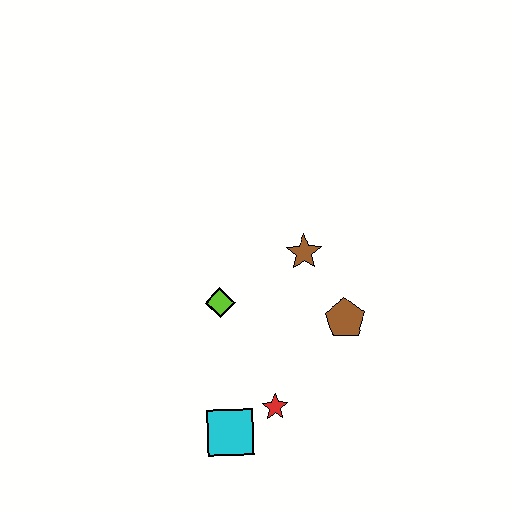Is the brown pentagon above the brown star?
No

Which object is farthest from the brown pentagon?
The cyan square is farthest from the brown pentagon.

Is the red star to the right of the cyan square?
Yes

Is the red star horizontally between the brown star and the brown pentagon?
No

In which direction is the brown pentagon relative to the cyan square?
The brown pentagon is to the right of the cyan square.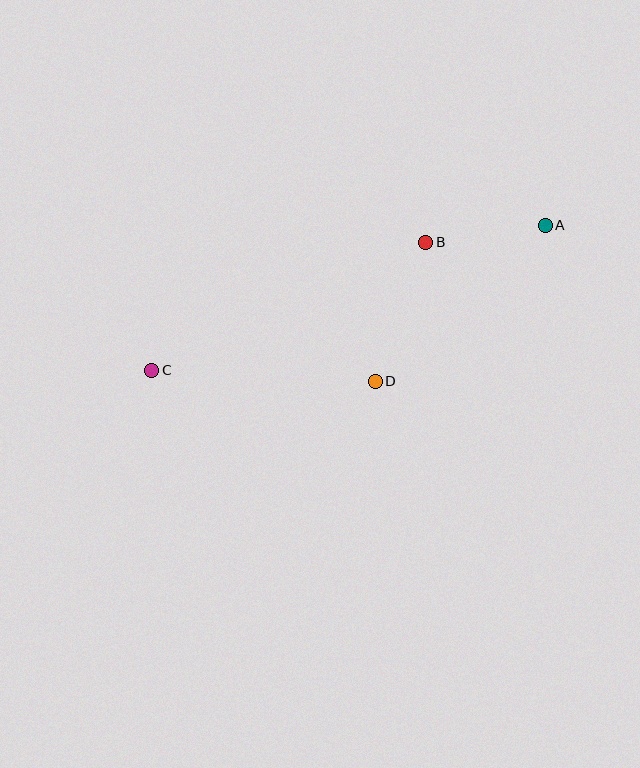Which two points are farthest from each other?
Points A and C are farthest from each other.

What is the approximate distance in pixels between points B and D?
The distance between B and D is approximately 148 pixels.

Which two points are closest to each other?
Points A and B are closest to each other.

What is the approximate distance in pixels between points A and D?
The distance between A and D is approximately 231 pixels.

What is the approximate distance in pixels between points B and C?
The distance between B and C is approximately 302 pixels.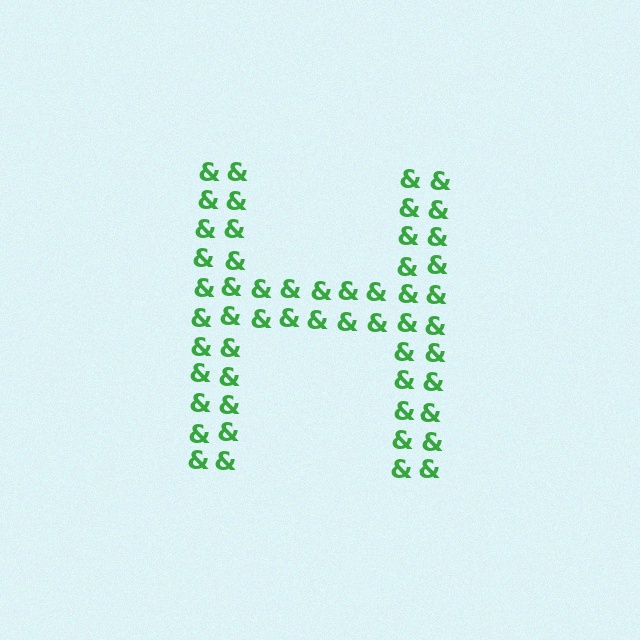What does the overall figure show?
The overall figure shows the letter H.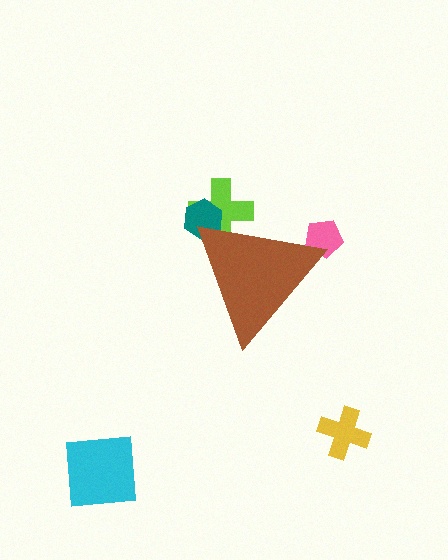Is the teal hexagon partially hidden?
Yes, the teal hexagon is partially hidden behind the brown triangle.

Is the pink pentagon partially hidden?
Yes, the pink pentagon is partially hidden behind the brown triangle.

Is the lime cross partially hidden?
Yes, the lime cross is partially hidden behind the brown triangle.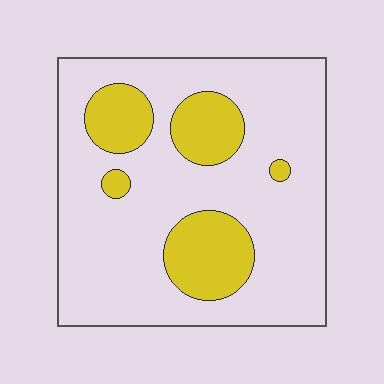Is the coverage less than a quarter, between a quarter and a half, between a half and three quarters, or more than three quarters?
Less than a quarter.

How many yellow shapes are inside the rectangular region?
5.